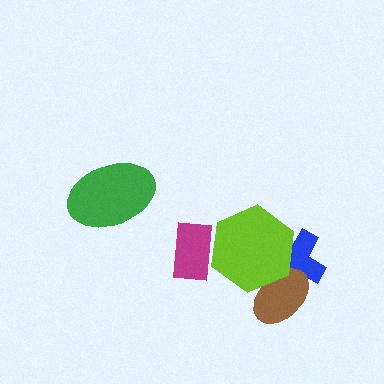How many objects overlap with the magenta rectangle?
1 object overlaps with the magenta rectangle.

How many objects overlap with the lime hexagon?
3 objects overlap with the lime hexagon.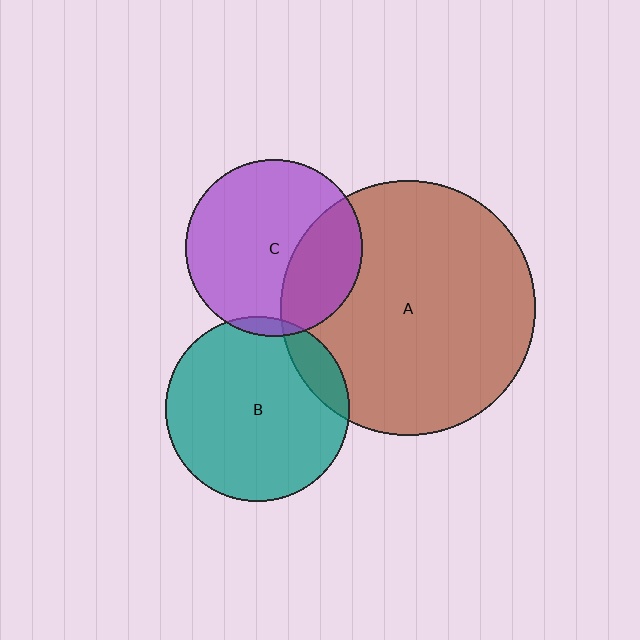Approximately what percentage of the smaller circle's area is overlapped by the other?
Approximately 5%.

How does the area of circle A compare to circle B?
Approximately 1.9 times.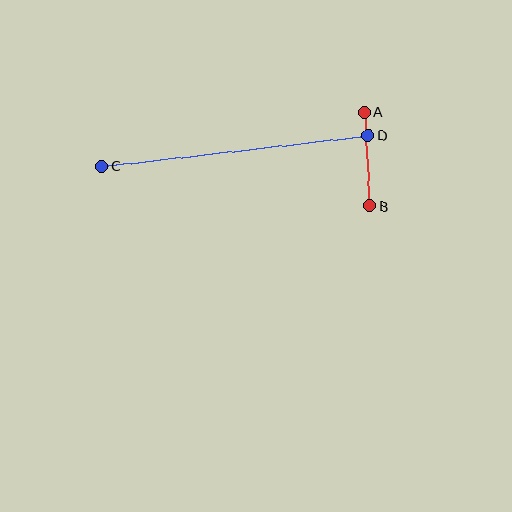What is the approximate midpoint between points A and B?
The midpoint is at approximately (367, 159) pixels.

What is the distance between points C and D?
The distance is approximately 268 pixels.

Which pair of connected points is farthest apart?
Points C and D are farthest apart.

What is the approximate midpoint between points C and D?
The midpoint is at approximately (235, 151) pixels.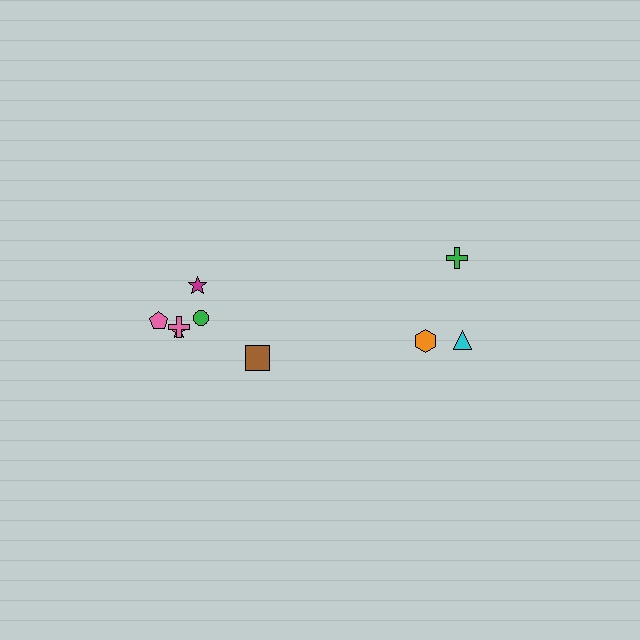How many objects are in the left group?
There are 6 objects.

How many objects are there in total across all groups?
There are 9 objects.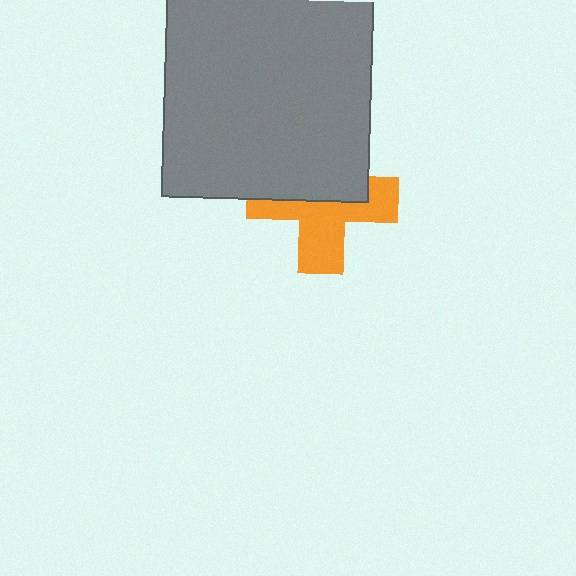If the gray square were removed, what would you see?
You would see the complete orange cross.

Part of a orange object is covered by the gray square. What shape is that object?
It is a cross.